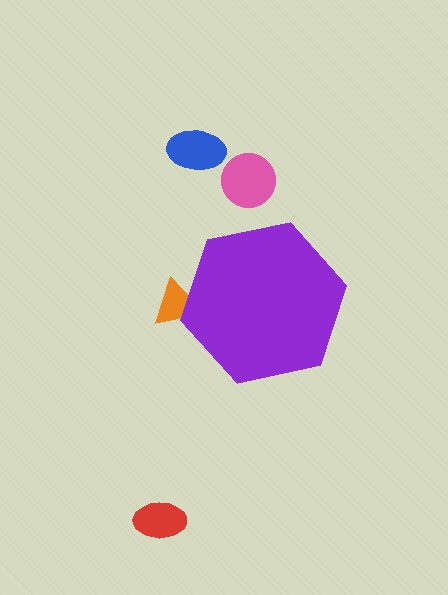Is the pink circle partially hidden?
No, the pink circle is fully visible.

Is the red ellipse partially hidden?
No, the red ellipse is fully visible.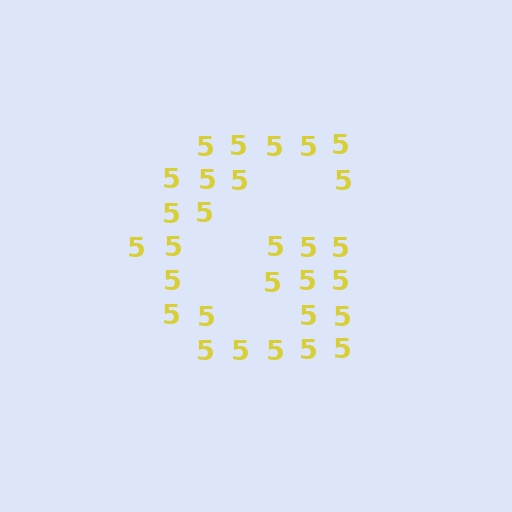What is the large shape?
The large shape is the letter G.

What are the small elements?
The small elements are digit 5's.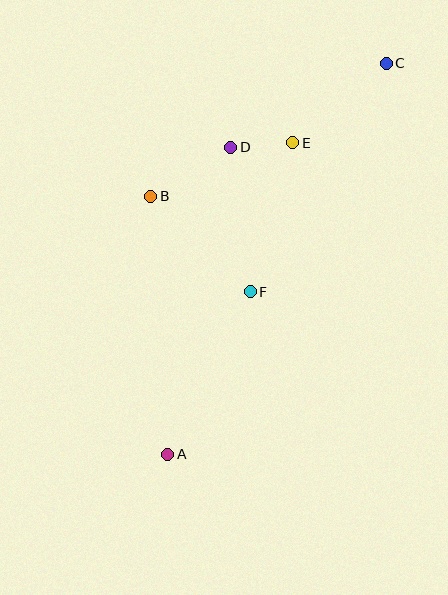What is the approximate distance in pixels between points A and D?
The distance between A and D is approximately 313 pixels.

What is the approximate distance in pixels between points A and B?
The distance between A and B is approximately 258 pixels.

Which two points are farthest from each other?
Points A and C are farthest from each other.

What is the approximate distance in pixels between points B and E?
The distance between B and E is approximately 152 pixels.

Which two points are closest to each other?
Points D and E are closest to each other.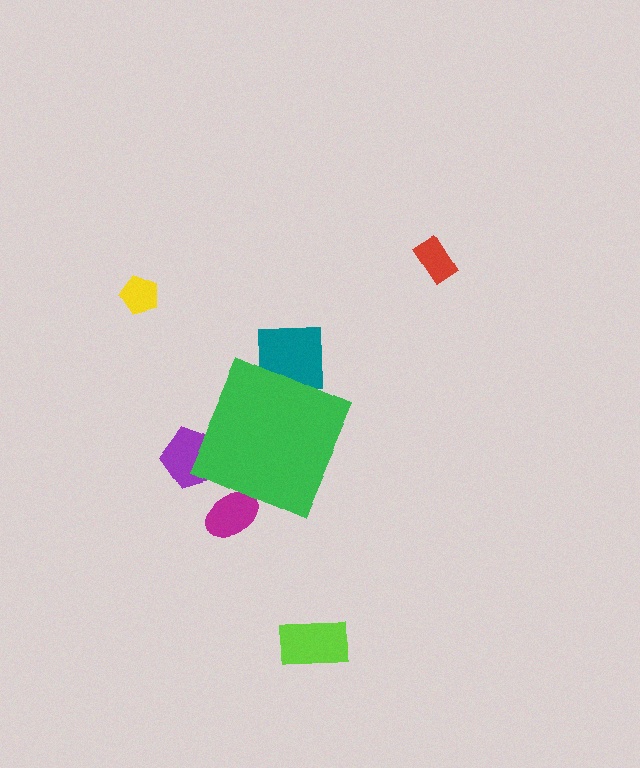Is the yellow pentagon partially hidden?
No, the yellow pentagon is fully visible.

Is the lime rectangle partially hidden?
No, the lime rectangle is fully visible.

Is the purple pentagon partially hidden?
Yes, the purple pentagon is partially hidden behind the green diamond.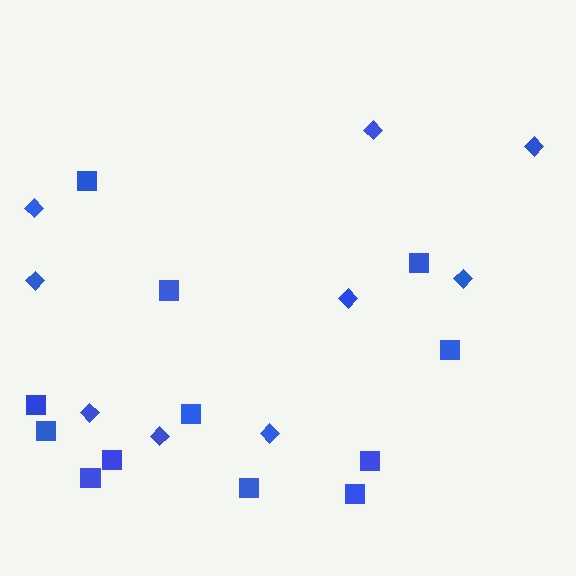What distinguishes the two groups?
There are 2 groups: one group of diamonds (9) and one group of squares (12).